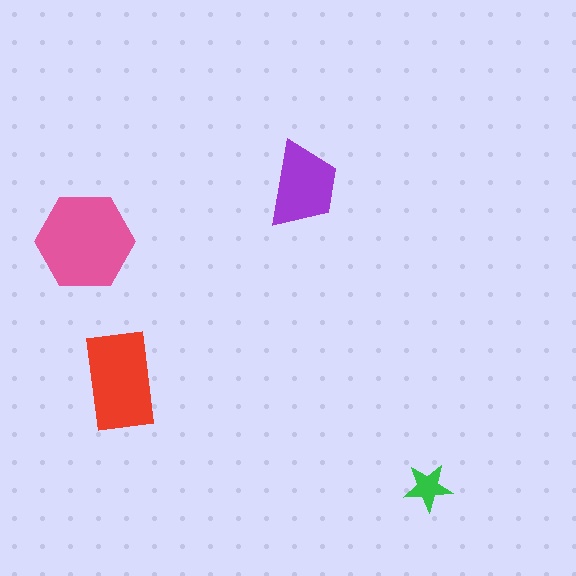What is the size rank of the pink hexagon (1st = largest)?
1st.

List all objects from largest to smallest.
The pink hexagon, the red rectangle, the purple trapezoid, the green star.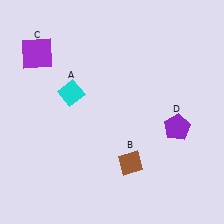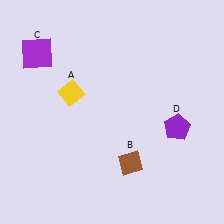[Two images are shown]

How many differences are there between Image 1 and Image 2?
There is 1 difference between the two images.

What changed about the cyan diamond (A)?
In Image 1, A is cyan. In Image 2, it changed to yellow.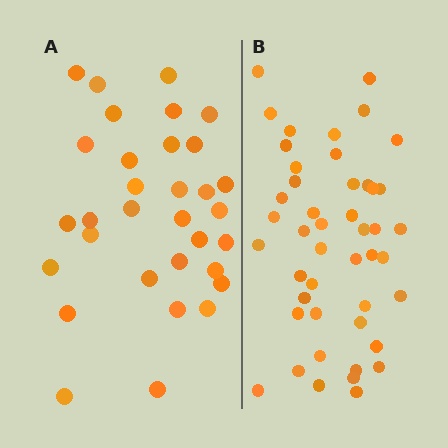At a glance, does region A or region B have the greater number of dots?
Region B (the right region) has more dots.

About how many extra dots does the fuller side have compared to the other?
Region B has approximately 15 more dots than region A.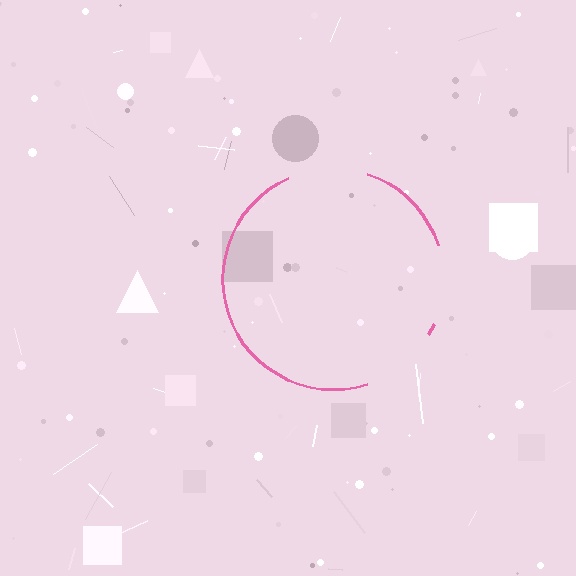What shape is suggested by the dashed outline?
The dashed outline suggests a circle.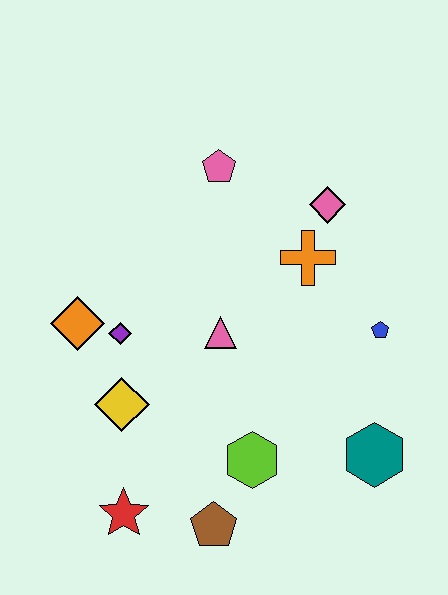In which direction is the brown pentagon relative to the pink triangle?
The brown pentagon is below the pink triangle.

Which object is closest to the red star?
The brown pentagon is closest to the red star.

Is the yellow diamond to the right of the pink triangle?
No